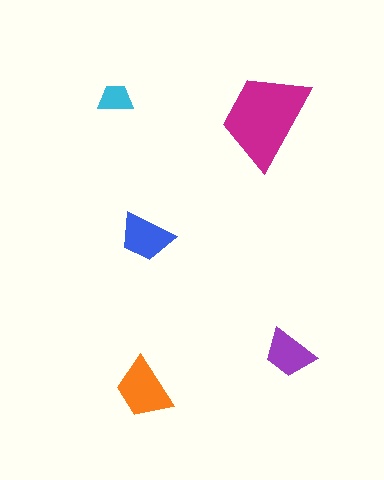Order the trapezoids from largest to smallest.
the magenta one, the orange one, the blue one, the purple one, the cyan one.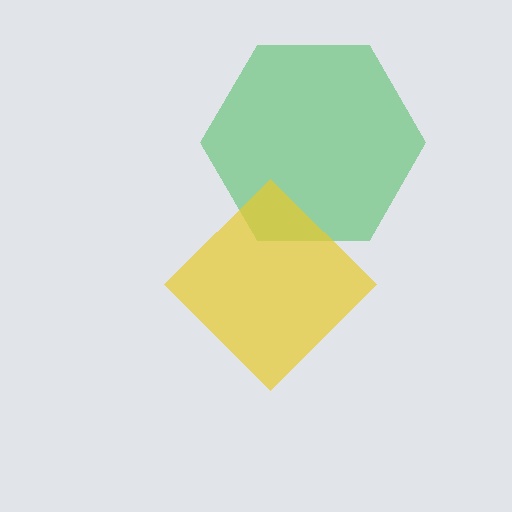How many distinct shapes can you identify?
There are 2 distinct shapes: a green hexagon, a yellow diamond.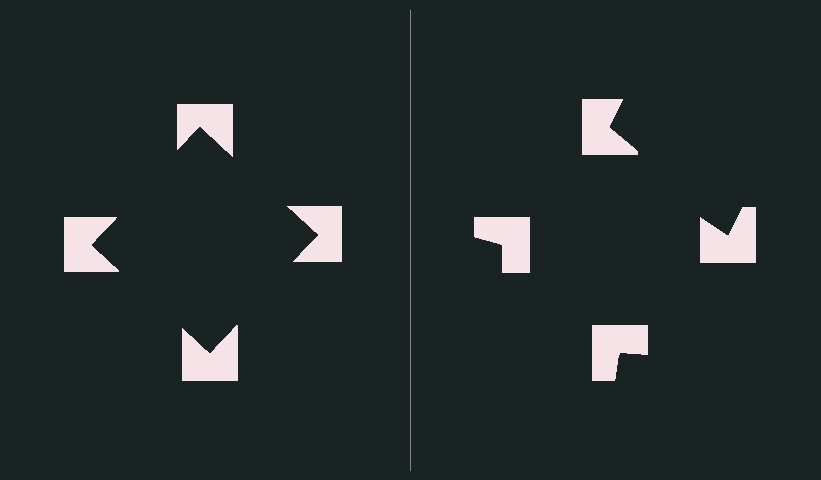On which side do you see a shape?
An illusory square appears on the left side. On the right side the wedge cuts are rotated, so no coherent shape forms.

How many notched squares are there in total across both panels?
8 — 4 on each side.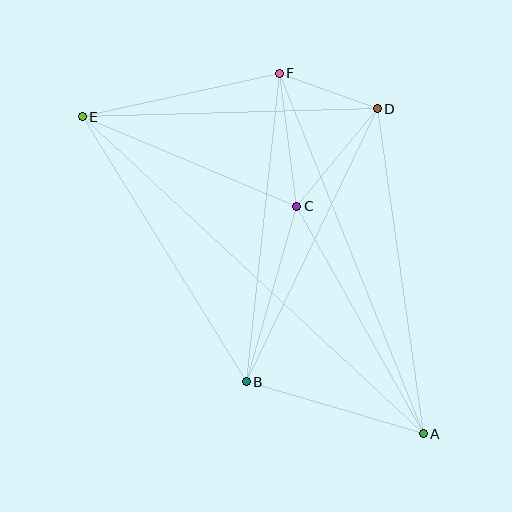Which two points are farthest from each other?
Points A and E are farthest from each other.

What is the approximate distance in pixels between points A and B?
The distance between A and B is approximately 185 pixels.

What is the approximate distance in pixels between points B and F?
The distance between B and F is approximately 310 pixels.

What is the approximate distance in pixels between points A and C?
The distance between A and C is approximately 260 pixels.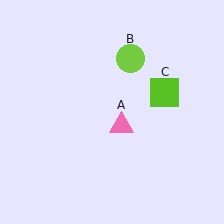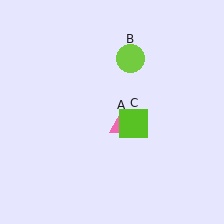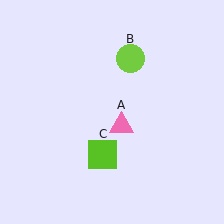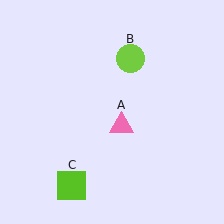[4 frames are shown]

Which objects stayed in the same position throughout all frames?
Pink triangle (object A) and lime circle (object B) remained stationary.